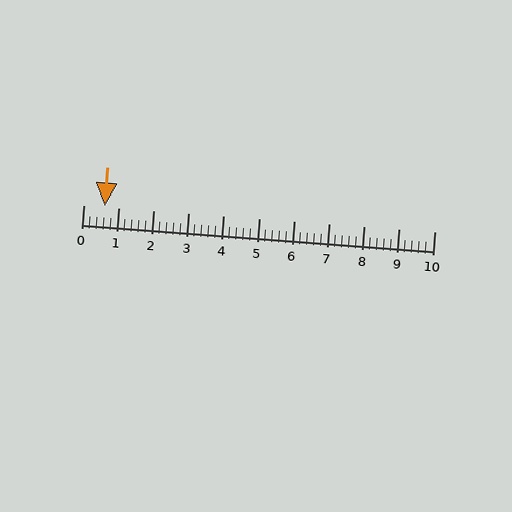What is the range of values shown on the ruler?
The ruler shows values from 0 to 10.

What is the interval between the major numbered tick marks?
The major tick marks are spaced 1 units apart.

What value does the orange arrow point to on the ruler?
The orange arrow points to approximately 0.6.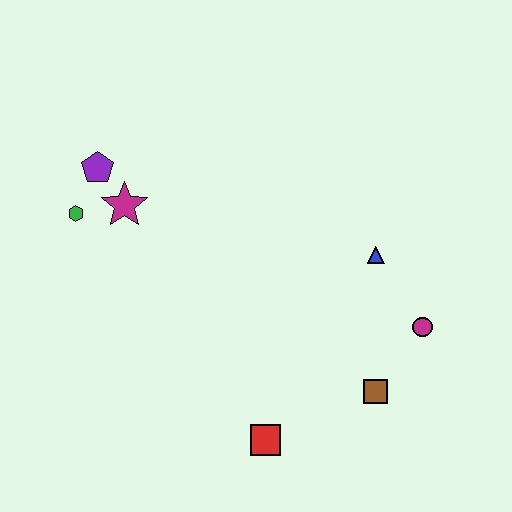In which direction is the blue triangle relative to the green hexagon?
The blue triangle is to the right of the green hexagon.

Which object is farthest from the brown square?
The purple pentagon is farthest from the brown square.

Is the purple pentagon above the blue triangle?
Yes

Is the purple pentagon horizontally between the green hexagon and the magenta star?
Yes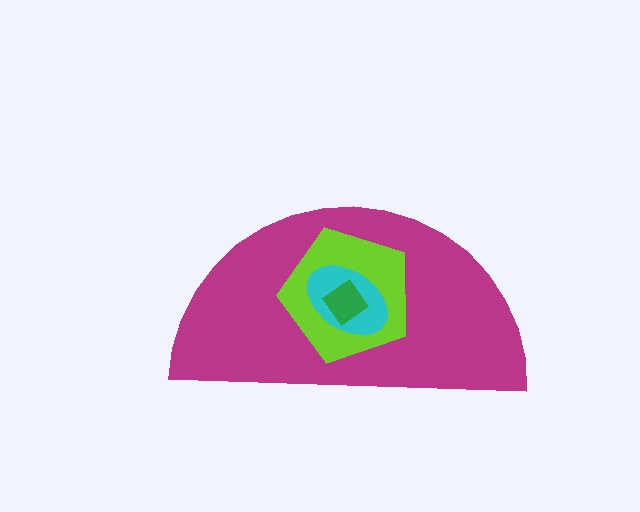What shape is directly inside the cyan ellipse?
The green diamond.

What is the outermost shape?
The magenta semicircle.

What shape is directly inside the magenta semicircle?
The lime pentagon.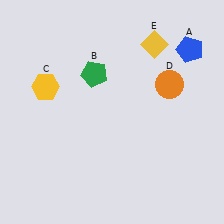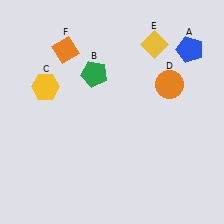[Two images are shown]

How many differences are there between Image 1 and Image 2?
There is 1 difference between the two images.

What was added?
An orange diamond (F) was added in Image 2.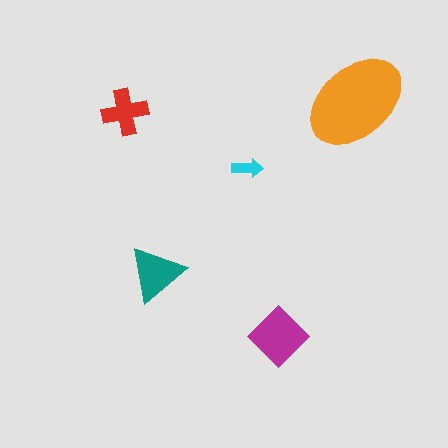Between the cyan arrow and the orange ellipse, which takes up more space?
The orange ellipse.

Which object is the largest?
The orange ellipse.